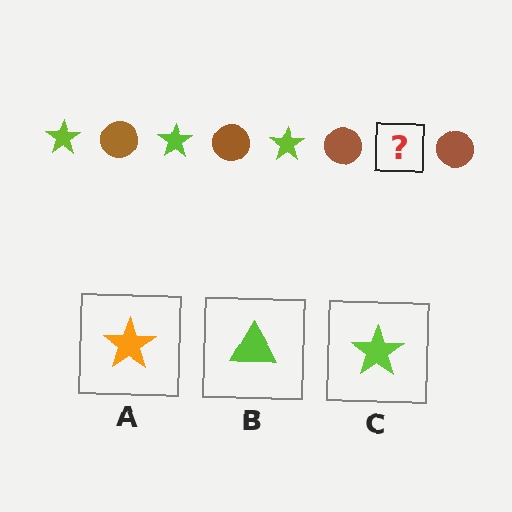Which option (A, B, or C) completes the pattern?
C.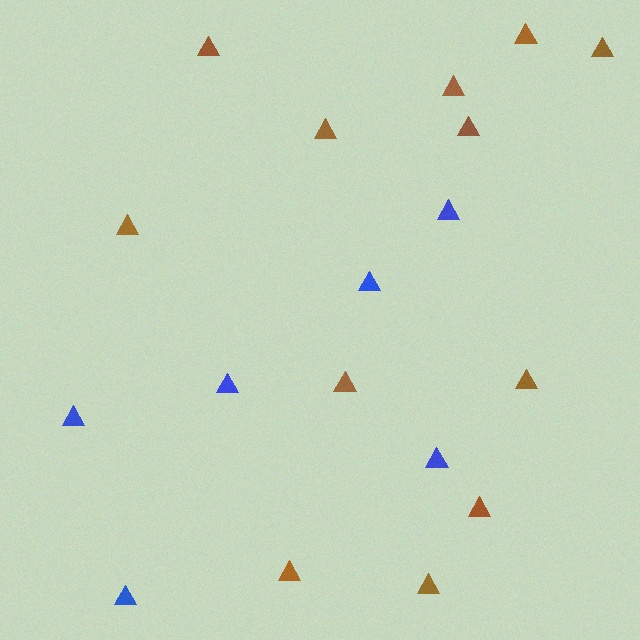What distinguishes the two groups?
There are 2 groups: one group of brown triangles (12) and one group of blue triangles (6).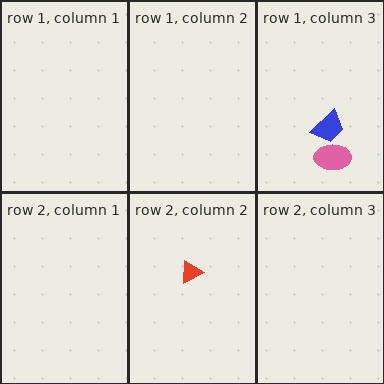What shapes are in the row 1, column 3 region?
The pink ellipse, the blue trapezoid.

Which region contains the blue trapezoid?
The row 1, column 3 region.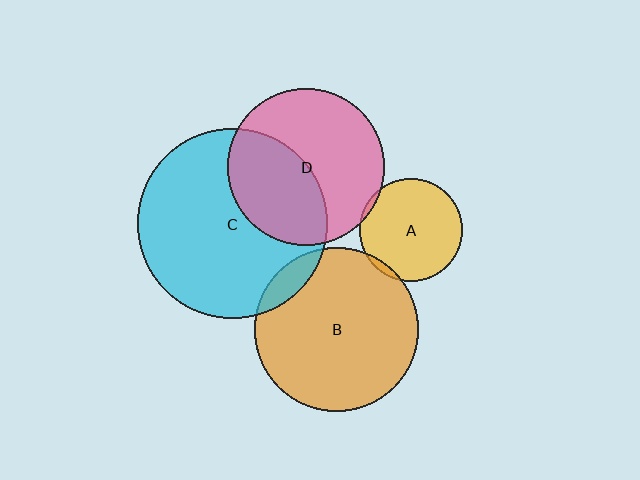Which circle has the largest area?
Circle C (cyan).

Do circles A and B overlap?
Yes.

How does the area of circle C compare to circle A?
Approximately 3.4 times.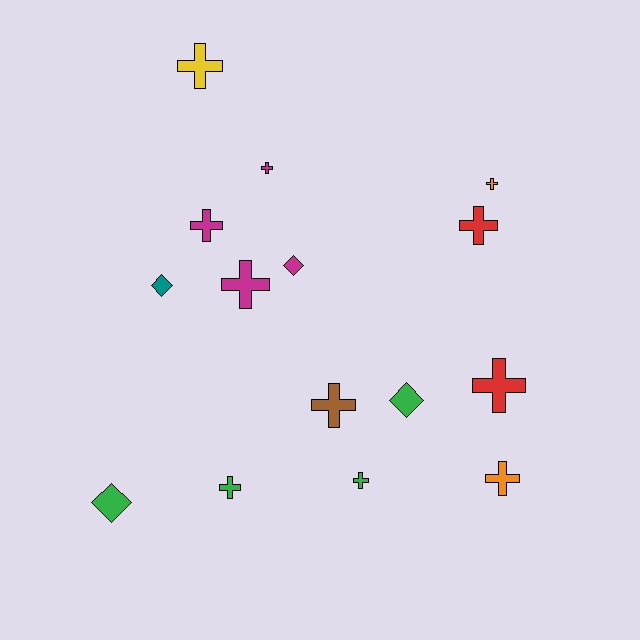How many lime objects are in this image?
There are no lime objects.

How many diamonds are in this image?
There are 4 diamonds.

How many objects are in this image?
There are 15 objects.